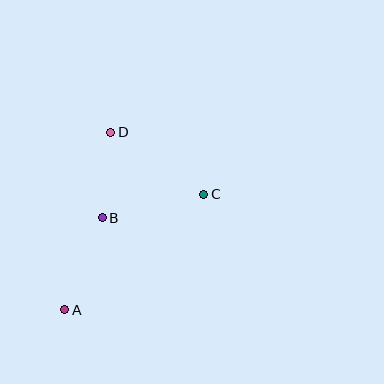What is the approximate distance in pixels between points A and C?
The distance between A and C is approximately 181 pixels.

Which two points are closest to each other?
Points B and D are closest to each other.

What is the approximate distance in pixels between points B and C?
The distance between B and C is approximately 104 pixels.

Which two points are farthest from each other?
Points A and D are farthest from each other.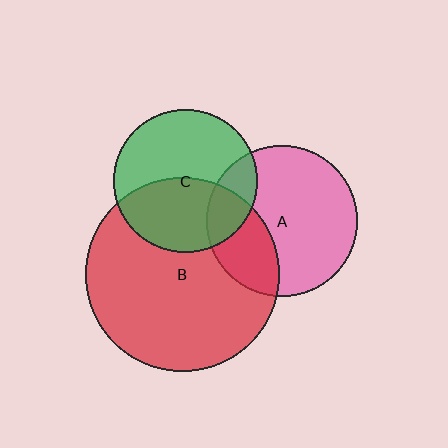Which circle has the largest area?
Circle B (red).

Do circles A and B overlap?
Yes.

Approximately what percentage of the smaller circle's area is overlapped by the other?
Approximately 30%.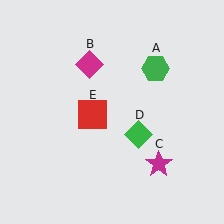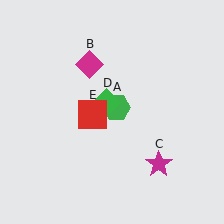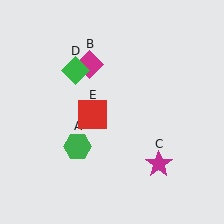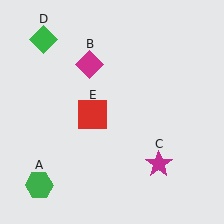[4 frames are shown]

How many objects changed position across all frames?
2 objects changed position: green hexagon (object A), green diamond (object D).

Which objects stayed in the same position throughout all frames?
Magenta diamond (object B) and magenta star (object C) and red square (object E) remained stationary.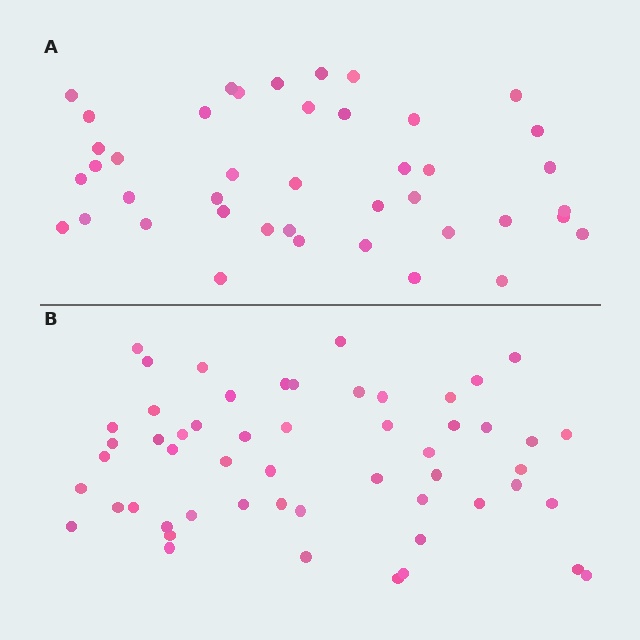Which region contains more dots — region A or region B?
Region B (the bottom region) has more dots.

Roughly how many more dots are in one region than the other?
Region B has roughly 12 or so more dots than region A.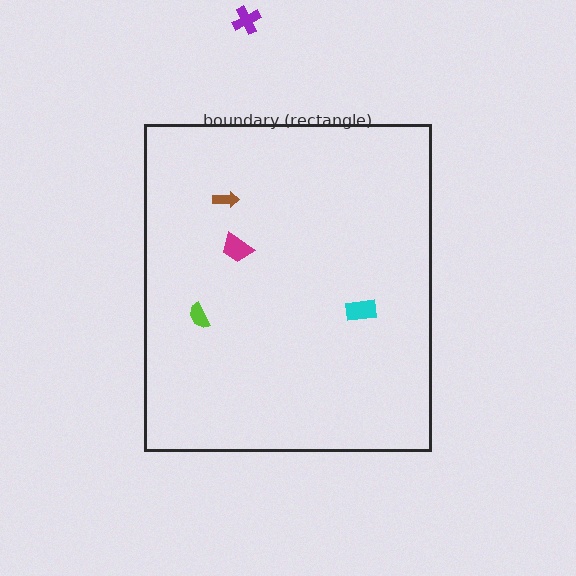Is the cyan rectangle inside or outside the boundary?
Inside.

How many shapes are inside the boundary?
4 inside, 1 outside.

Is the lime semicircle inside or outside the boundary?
Inside.